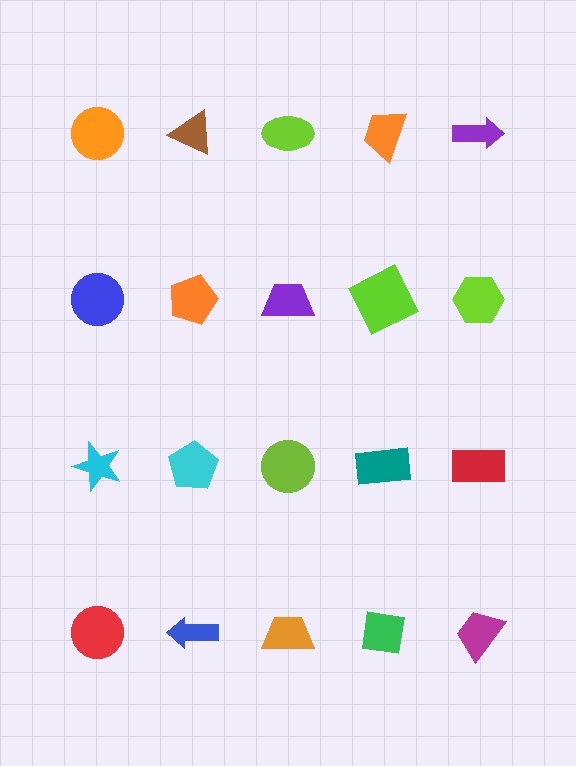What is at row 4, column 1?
A red circle.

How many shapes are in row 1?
5 shapes.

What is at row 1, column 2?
A brown triangle.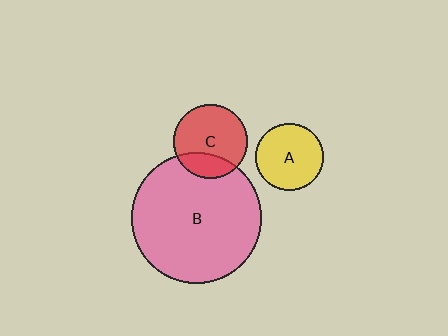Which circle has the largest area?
Circle B (pink).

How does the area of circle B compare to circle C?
Approximately 3.1 times.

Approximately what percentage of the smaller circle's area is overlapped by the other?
Approximately 25%.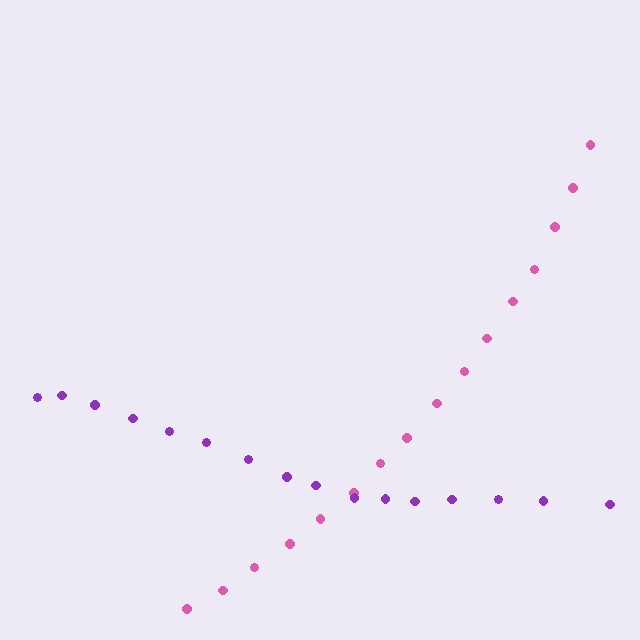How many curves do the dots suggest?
There are 2 distinct paths.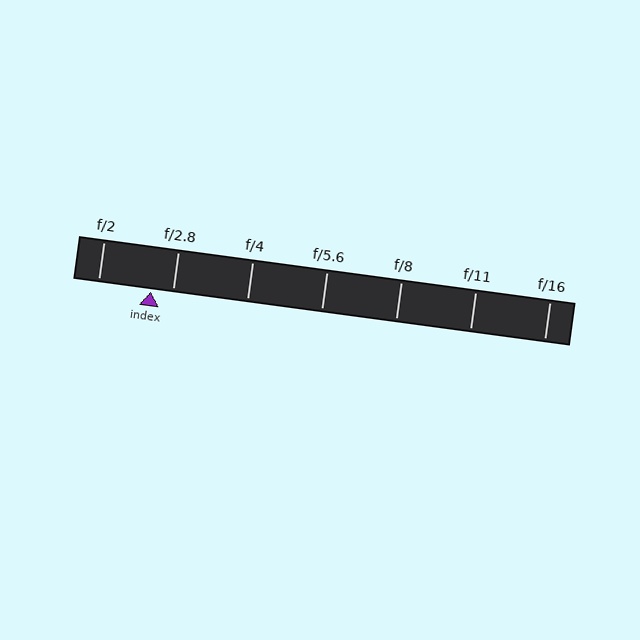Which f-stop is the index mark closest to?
The index mark is closest to f/2.8.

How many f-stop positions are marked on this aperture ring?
There are 7 f-stop positions marked.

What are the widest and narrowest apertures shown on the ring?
The widest aperture shown is f/2 and the narrowest is f/16.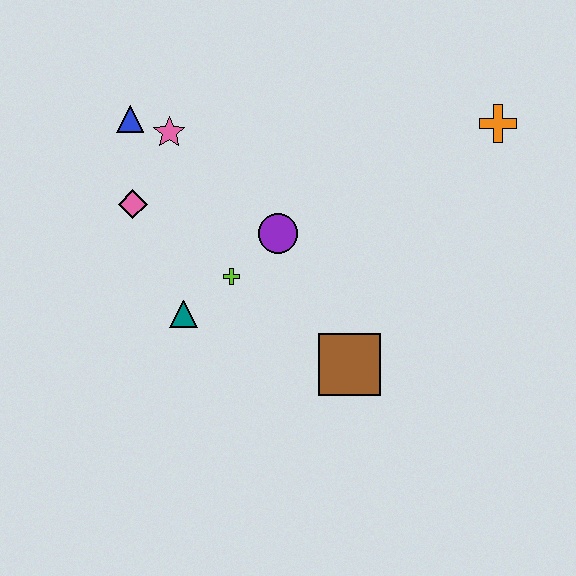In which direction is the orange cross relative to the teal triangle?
The orange cross is to the right of the teal triangle.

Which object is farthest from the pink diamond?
The orange cross is farthest from the pink diamond.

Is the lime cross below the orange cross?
Yes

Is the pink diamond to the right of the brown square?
No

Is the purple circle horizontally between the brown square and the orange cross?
No